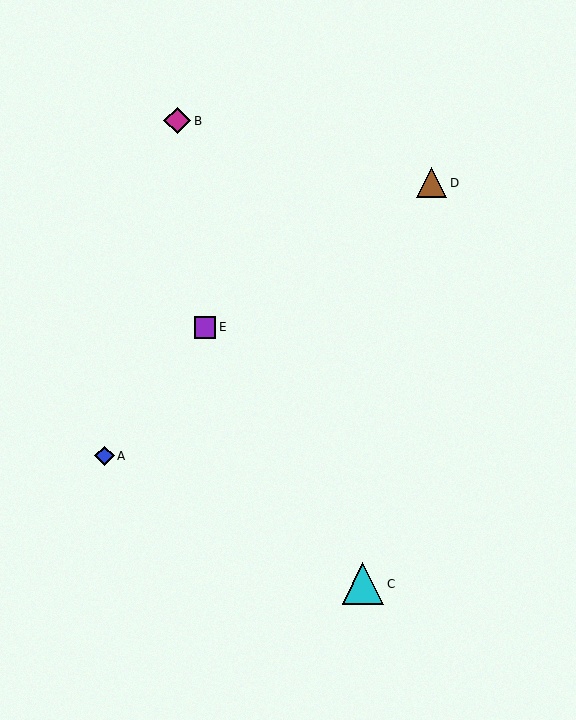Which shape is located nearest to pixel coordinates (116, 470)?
The blue diamond (labeled A) at (105, 456) is nearest to that location.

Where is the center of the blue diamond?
The center of the blue diamond is at (105, 456).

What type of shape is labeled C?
Shape C is a cyan triangle.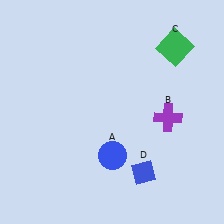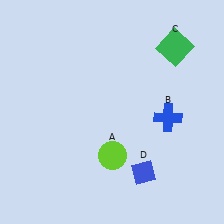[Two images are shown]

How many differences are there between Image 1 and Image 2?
There are 2 differences between the two images.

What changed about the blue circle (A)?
In Image 1, A is blue. In Image 2, it changed to lime.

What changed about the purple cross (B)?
In Image 1, B is purple. In Image 2, it changed to blue.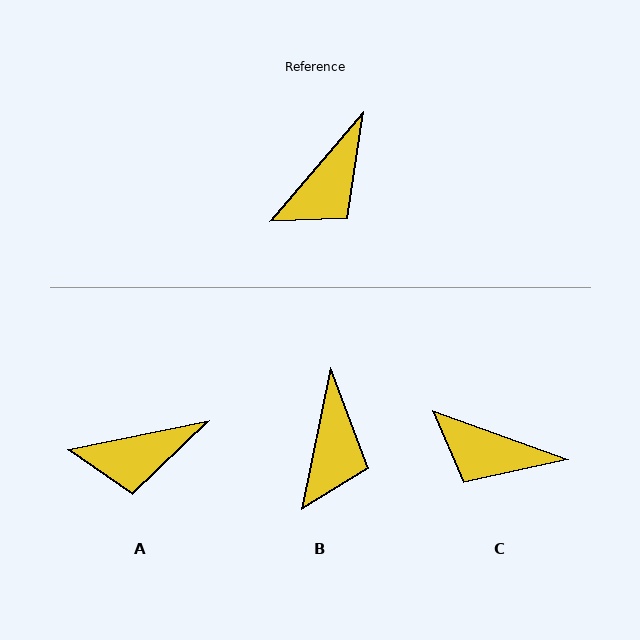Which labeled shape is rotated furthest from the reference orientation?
C, about 69 degrees away.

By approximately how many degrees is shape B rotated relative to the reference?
Approximately 29 degrees counter-clockwise.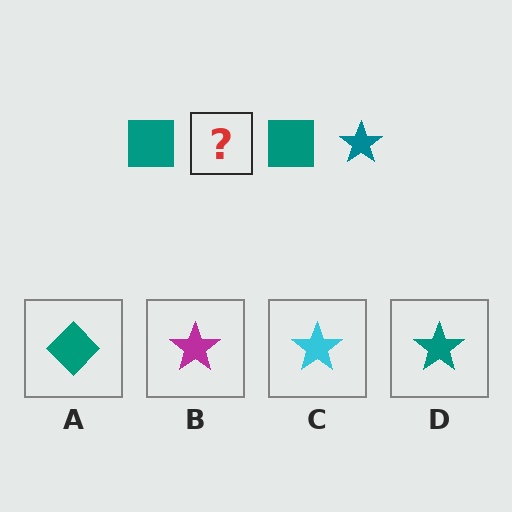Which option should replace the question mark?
Option D.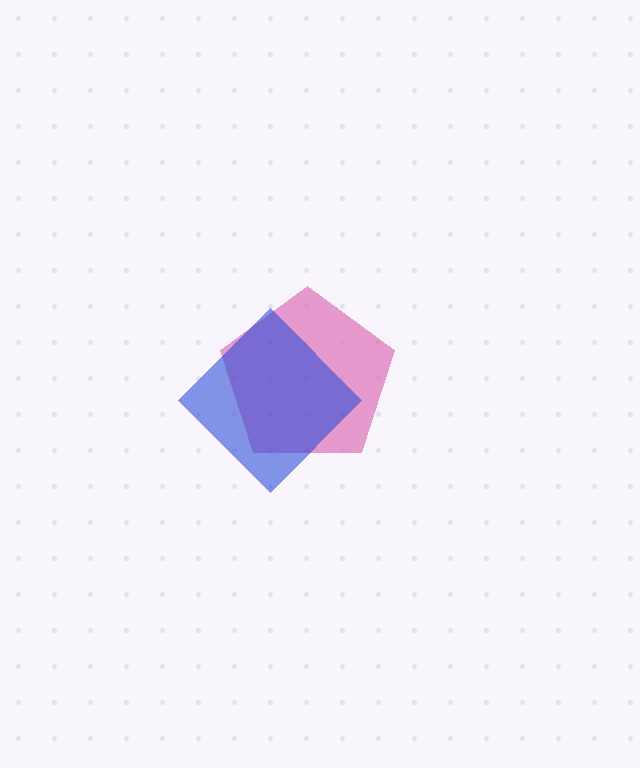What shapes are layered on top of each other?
The layered shapes are: a pink pentagon, a blue diamond.